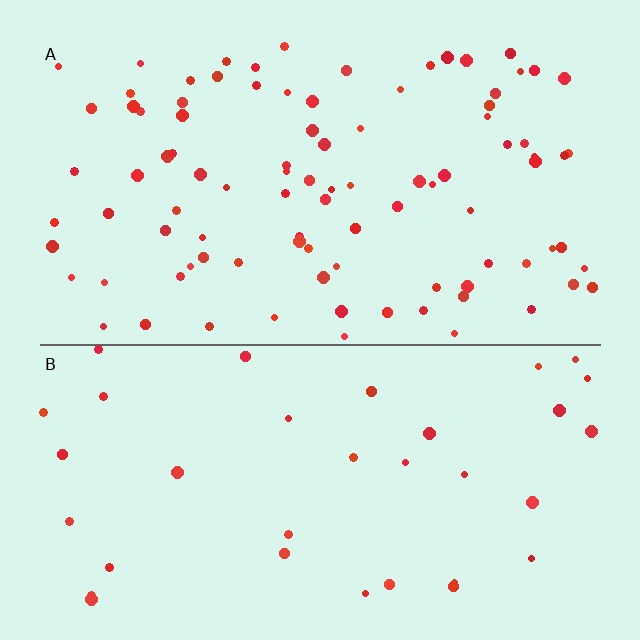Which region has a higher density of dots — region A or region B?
A (the top).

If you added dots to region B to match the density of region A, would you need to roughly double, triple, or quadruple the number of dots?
Approximately triple.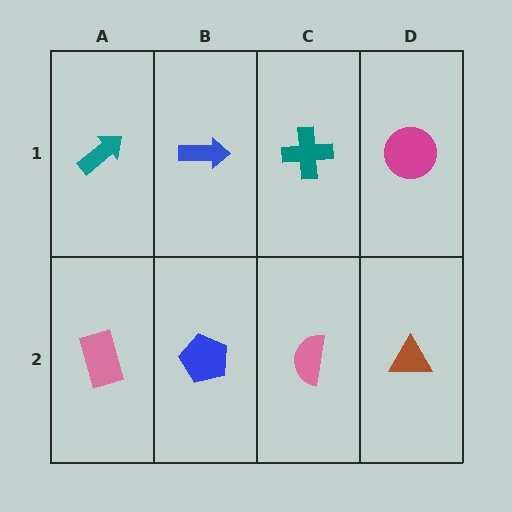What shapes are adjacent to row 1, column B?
A blue pentagon (row 2, column B), a teal arrow (row 1, column A), a teal cross (row 1, column C).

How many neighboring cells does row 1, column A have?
2.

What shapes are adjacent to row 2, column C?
A teal cross (row 1, column C), a blue pentagon (row 2, column B), a brown triangle (row 2, column D).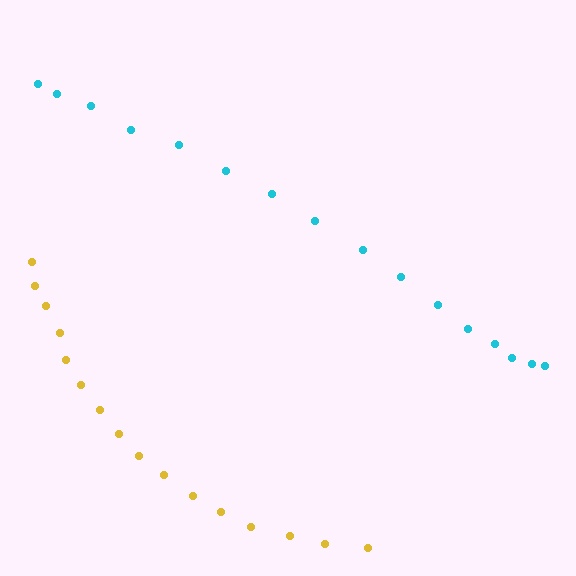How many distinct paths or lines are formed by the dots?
There are 2 distinct paths.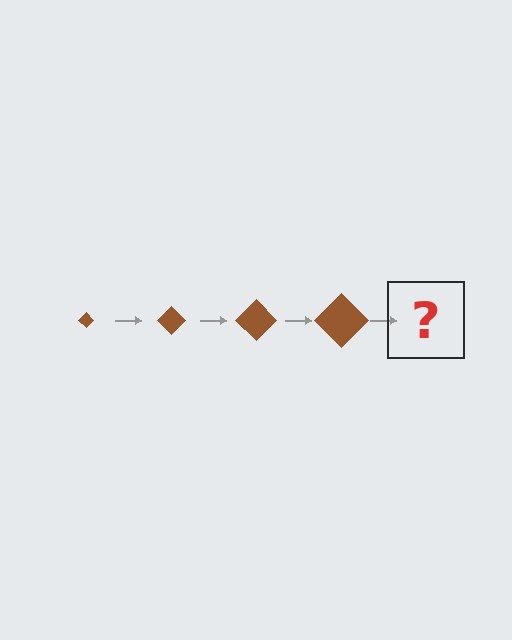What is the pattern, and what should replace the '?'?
The pattern is that the diamond gets progressively larger each step. The '?' should be a brown diamond, larger than the previous one.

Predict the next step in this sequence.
The next step is a brown diamond, larger than the previous one.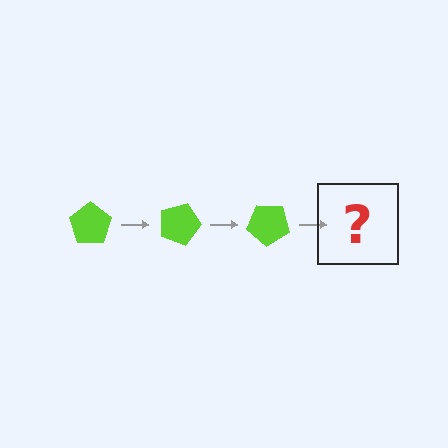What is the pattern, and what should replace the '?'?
The pattern is that the pentagon rotates 20 degrees each step. The '?' should be a lime pentagon rotated 60 degrees.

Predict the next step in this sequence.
The next step is a lime pentagon rotated 60 degrees.